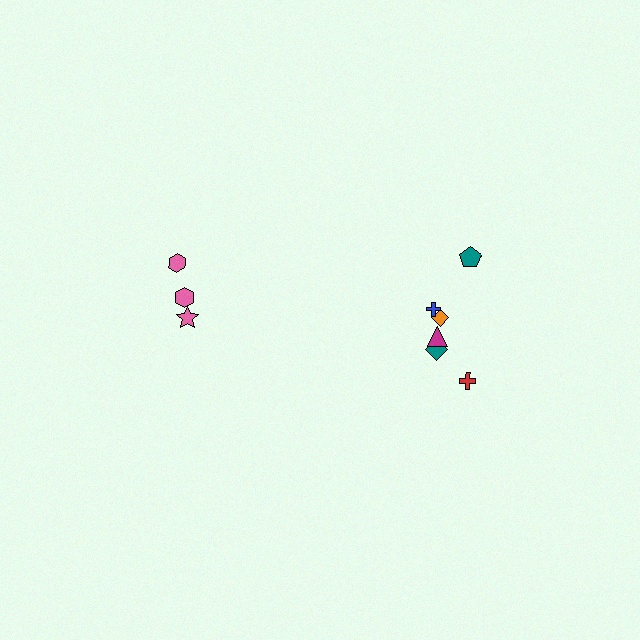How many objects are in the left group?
There are 3 objects.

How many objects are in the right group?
There are 6 objects.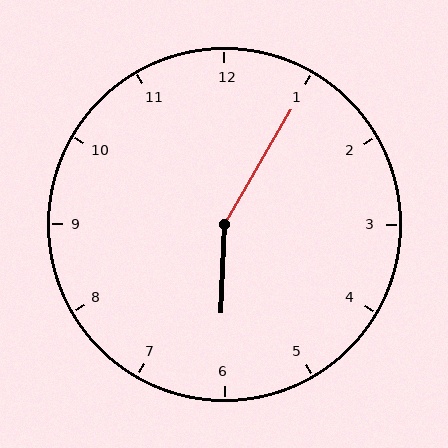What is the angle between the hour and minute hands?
Approximately 152 degrees.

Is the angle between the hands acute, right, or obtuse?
It is obtuse.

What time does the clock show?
6:05.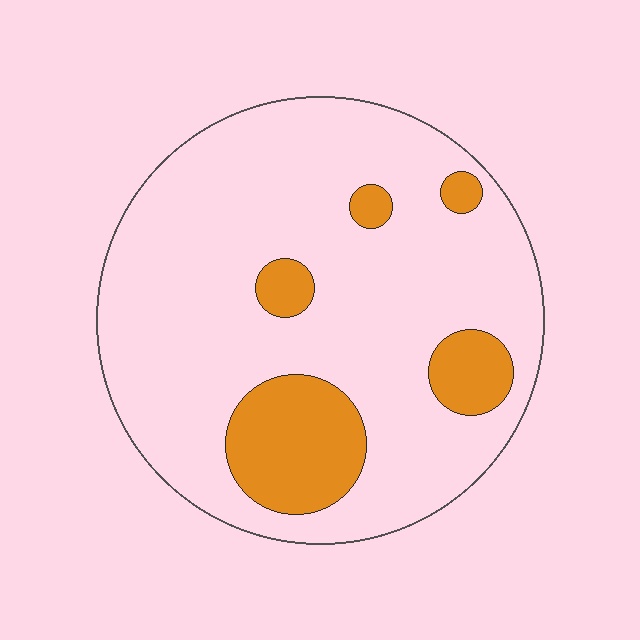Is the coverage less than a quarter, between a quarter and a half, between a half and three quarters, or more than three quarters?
Less than a quarter.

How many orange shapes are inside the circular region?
5.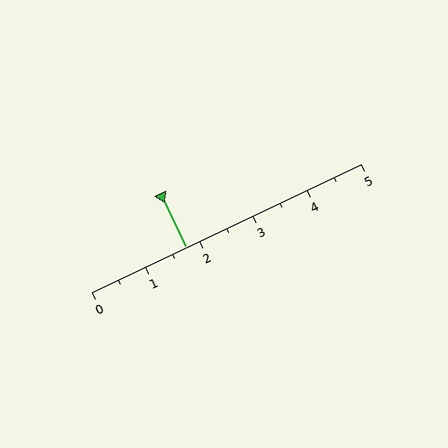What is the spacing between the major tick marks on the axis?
The major ticks are spaced 1 apart.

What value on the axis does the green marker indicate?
The marker indicates approximately 1.8.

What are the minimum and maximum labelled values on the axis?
The axis runs from 0 to 5.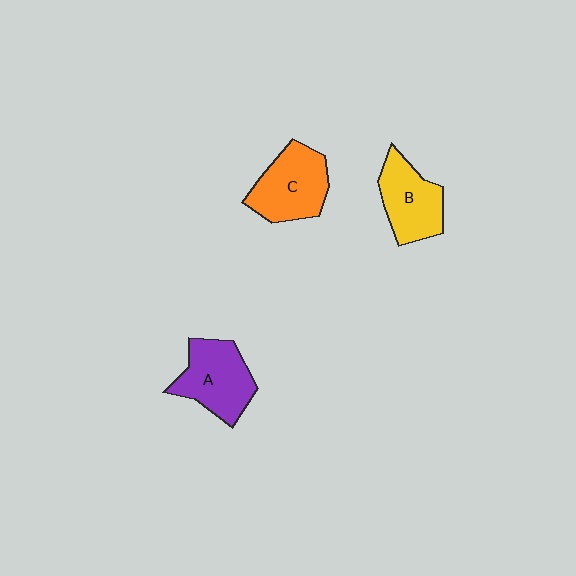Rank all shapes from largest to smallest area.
From largest to smallest: A (purple), C (orange), B (yellow).